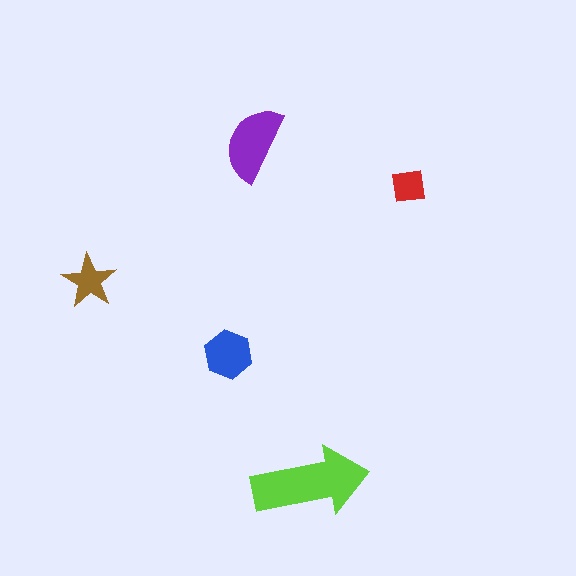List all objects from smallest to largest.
The red square, the brown star, the blue hexagon, the purple semicircle, the lime arrow.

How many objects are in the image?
There are 5 objects in the image.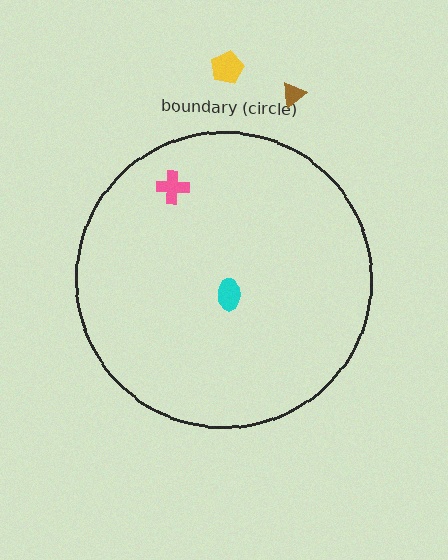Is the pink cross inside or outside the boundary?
Inside.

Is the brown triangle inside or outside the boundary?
Outside.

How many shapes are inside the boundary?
2 inside, 2 outside.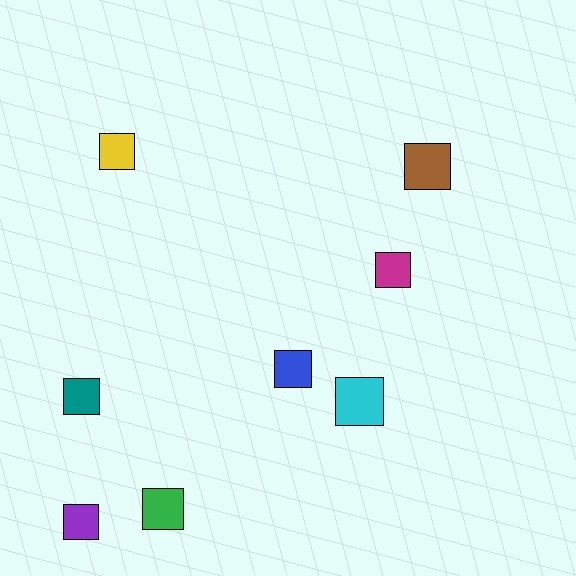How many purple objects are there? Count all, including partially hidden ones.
There is 1 purple object.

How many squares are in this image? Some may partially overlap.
There are 8 squares.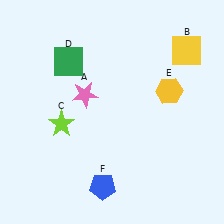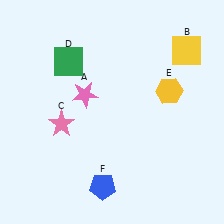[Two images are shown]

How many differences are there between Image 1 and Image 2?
There is 1 difference between the two images.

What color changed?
The star (C) changed from lime in Image 1 to pink in Image 2.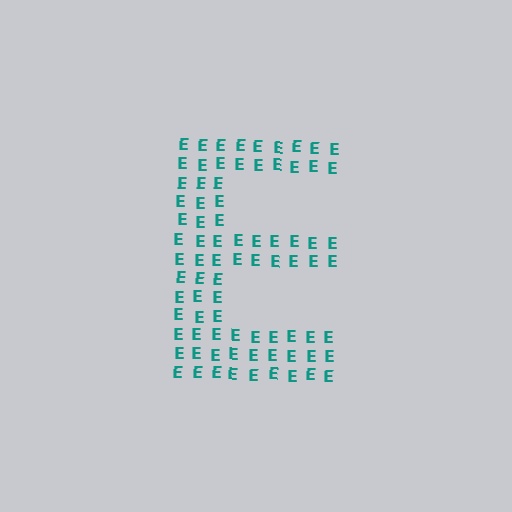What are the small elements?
The small elements are letter E's.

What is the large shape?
The large shape is the letter E.